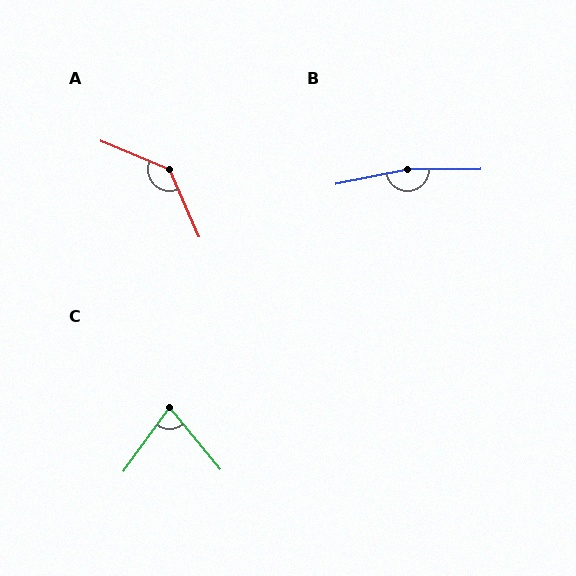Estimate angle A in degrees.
Approximately 136 degrees.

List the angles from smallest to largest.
C (75°), A (136°), B (169°).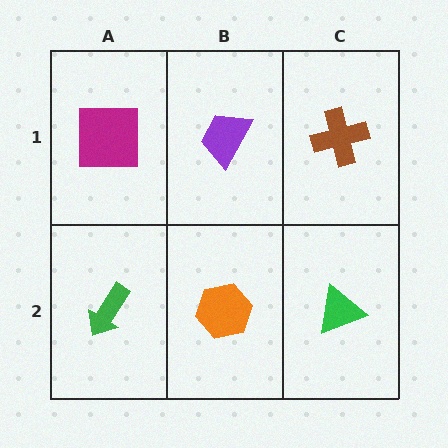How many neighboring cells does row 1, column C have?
2.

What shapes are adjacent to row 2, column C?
A brown cross (row 1, column C), an orange hexagon (row 2, column B).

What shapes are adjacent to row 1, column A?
A green arrow (row 2, column A), a purple trapezoid (row 1, column B).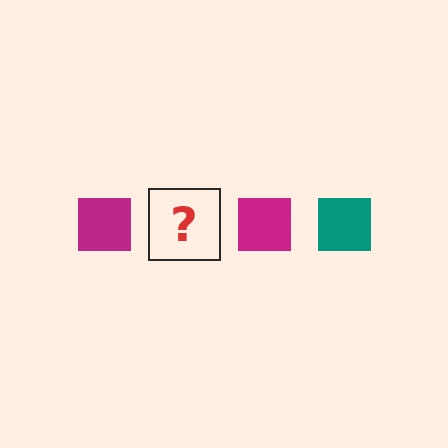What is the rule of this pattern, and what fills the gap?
The rule is that the pattern cycles through magenta, teal squares. The gap should be filled with a teal square.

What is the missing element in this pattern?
The missing element is a teal square.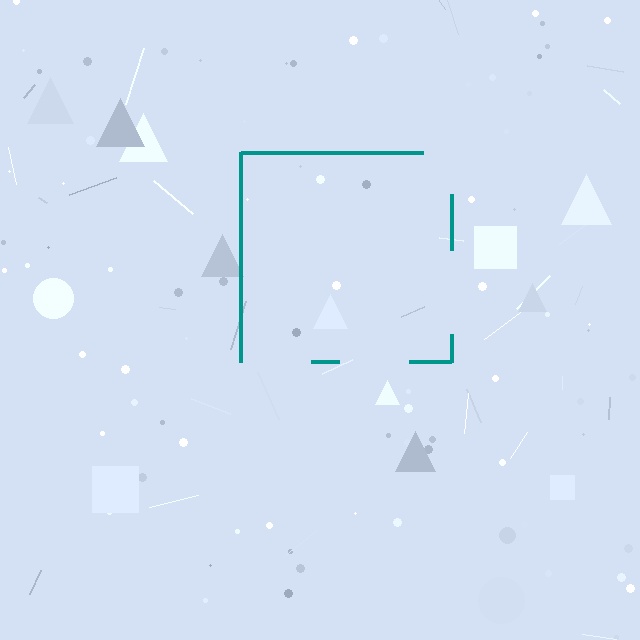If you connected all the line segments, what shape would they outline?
They would outline a square.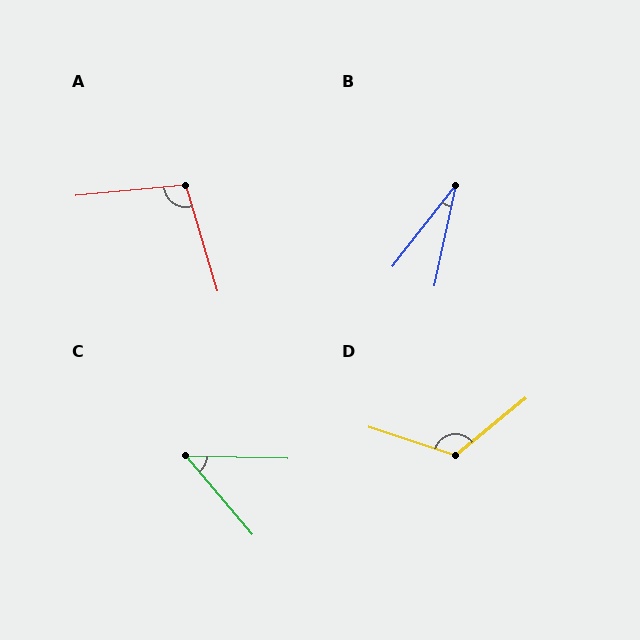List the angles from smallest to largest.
B (26°), C (48°), A (101°), D (122°).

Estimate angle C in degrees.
Approximately 48 degrees.